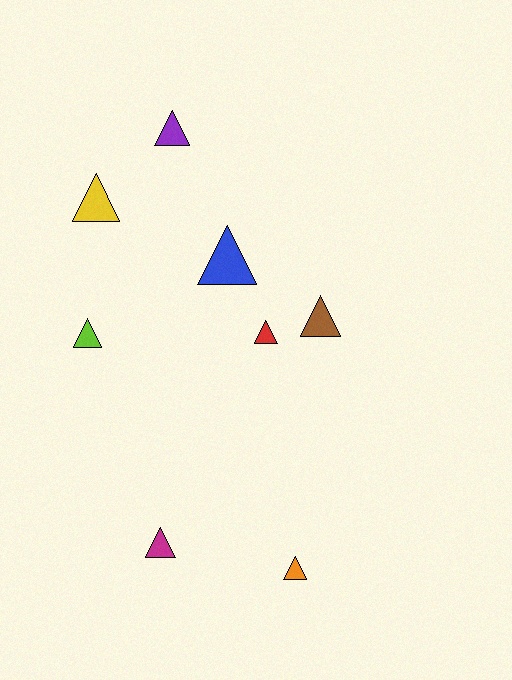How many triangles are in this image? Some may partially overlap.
There are 8 triangles.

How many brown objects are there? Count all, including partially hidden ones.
There is 1 brown object.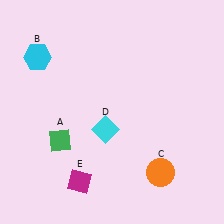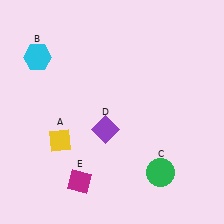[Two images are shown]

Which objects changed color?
A changed from green to yellow. C changed from orange to green. D changed from cyan to purple.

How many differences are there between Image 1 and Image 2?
There are 3 differences between the two images.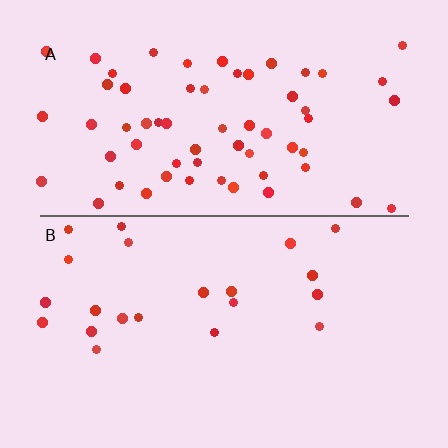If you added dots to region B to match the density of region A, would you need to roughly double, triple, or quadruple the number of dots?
Approximately triple.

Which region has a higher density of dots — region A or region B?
A (the top).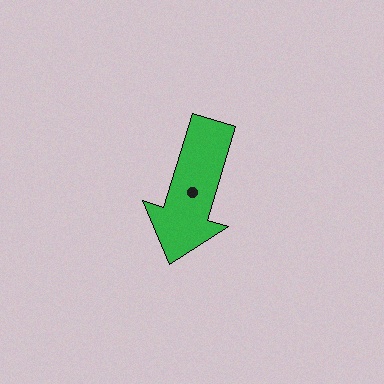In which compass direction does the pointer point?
South.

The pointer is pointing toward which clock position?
Roughly 7 o'clock.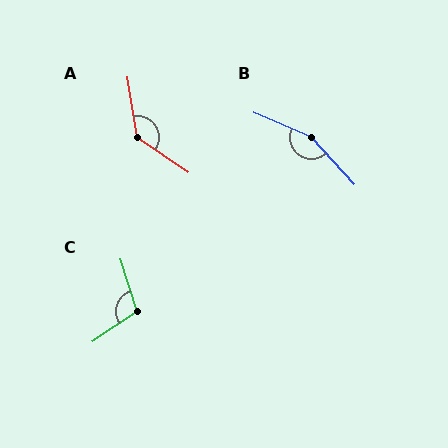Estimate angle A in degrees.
Approximately 133 degrees.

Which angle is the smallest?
C, at approximately 107 degrees.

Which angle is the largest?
B, at approximately 156 degrees.